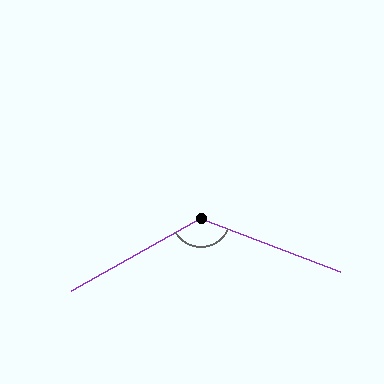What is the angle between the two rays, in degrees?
Approximately 130 degrees.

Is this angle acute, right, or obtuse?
It is obtuse.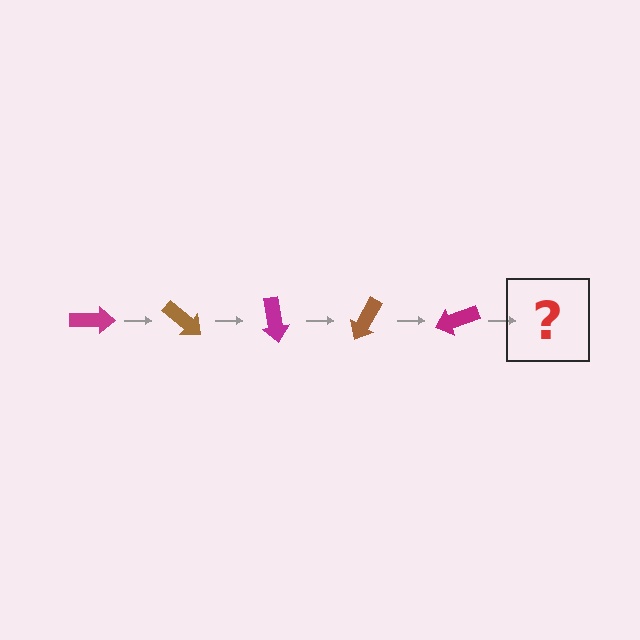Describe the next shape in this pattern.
It should be a brown arrow, rotated 200 degrees from the start.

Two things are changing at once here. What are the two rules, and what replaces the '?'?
The two rules are that it rotates 40 degrees each step and the color cycles through magenta and brown. The '?' should be a brown arrow, rotated 200 degrees from the start.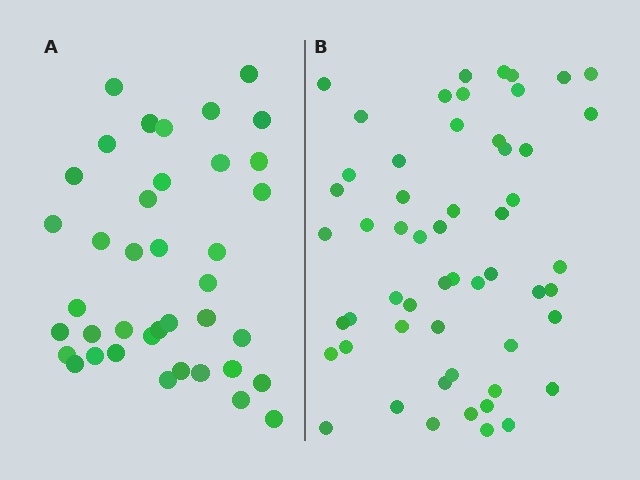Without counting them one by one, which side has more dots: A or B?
Region B (the right region) has more dots.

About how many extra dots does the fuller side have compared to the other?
Region B has approximately 15 more dots than region A.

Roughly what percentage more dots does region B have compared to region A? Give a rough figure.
About 40% more.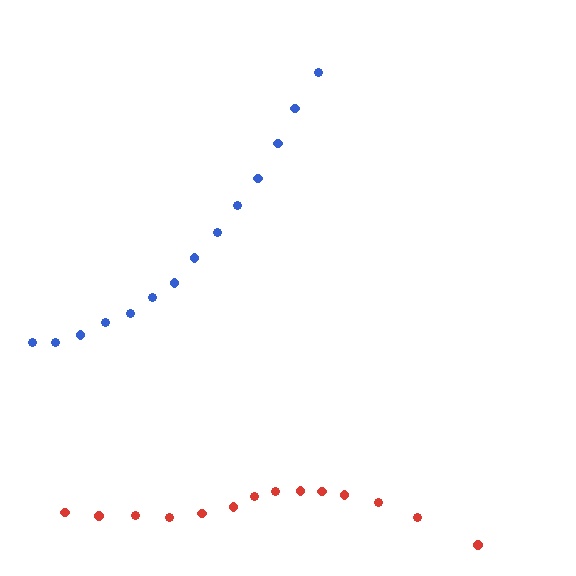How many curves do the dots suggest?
There are 2 distinct paths.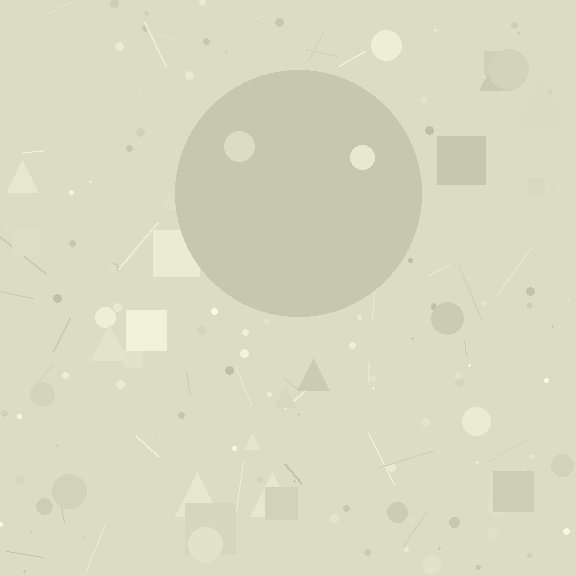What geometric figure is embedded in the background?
A circle is embedded in the background.